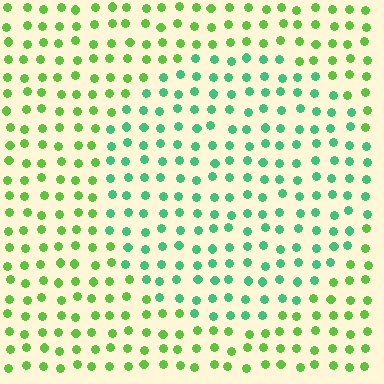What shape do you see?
I see a circle.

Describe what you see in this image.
The image is filled with small lime elements in a uniform arrangement. A circle-shaped region is visible where the elements are tinted to a slightly different hue, forming a subtle color boundary.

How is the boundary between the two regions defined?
The boundary is defined purely by a slight shift in hue (about 41 degrees). Spacing, size, and orientation are identical on both sides.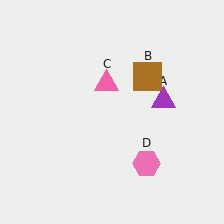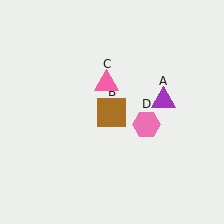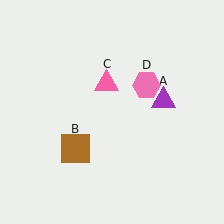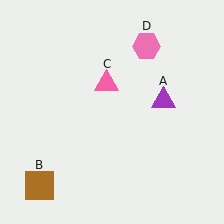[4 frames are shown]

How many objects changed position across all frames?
2 objects changed position: brown square (object B), pink hexagon (object D).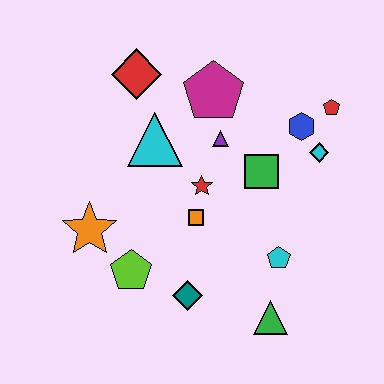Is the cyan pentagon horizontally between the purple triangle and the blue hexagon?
Yes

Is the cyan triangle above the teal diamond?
Yes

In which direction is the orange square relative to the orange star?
The orange square is to the right of the orange star.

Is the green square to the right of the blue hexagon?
No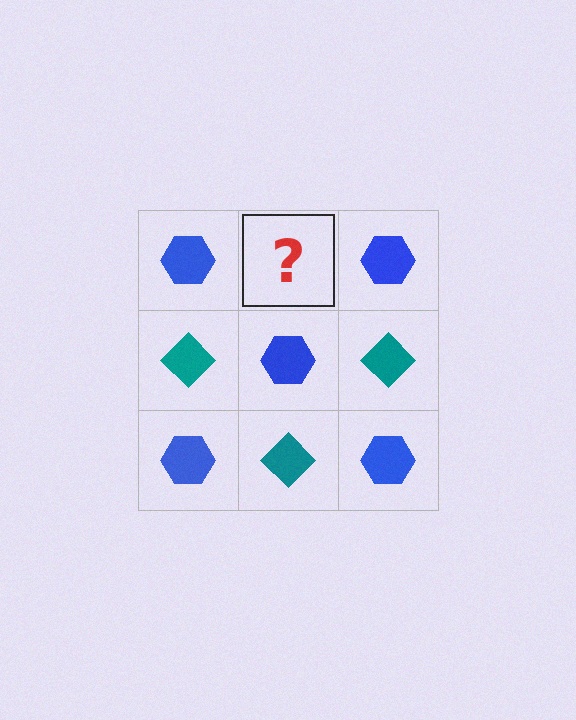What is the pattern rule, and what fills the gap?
The rule is that it alternates blue hexagon and teal diamond in a checkerboard pattern. The gap should be filled with a teal diamond.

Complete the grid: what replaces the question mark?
The question mark should be replaced with a teal diamond.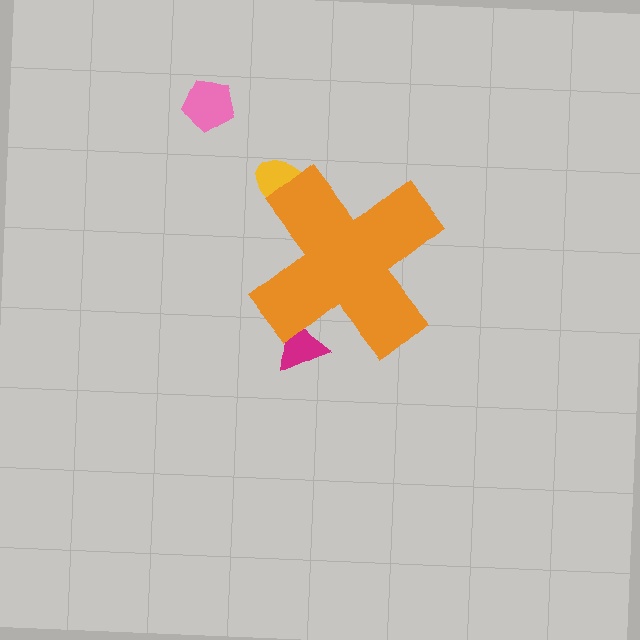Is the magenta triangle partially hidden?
Yes, the magenta triangle is partially hidden behind the orange cross.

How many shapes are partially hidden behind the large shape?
2 shapes are partially hidden.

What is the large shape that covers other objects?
An orange cross.